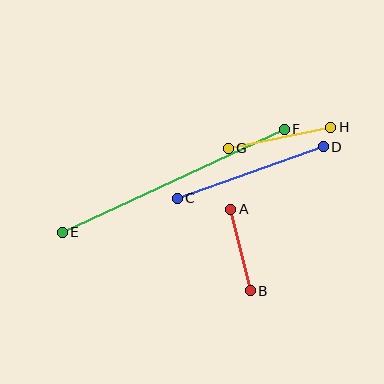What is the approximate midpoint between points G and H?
The midpoint is at approximately (279, 138) pixels.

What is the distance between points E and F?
The distance is approximately 245 pixels.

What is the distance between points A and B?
The distance is approximately 84 pixels.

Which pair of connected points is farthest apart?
Points E and F are farthest apart.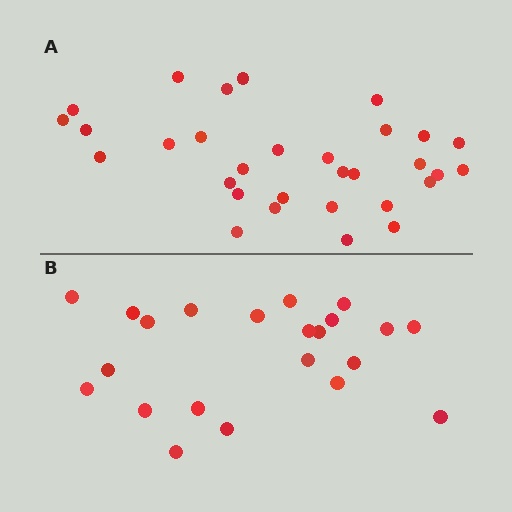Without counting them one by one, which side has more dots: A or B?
Region A (the top region) has more dots.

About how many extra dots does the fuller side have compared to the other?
Region A has roughly 8 or so more dots than region B.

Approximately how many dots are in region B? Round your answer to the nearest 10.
About 20 dots. (The exact count is 22, which rounds to 20.)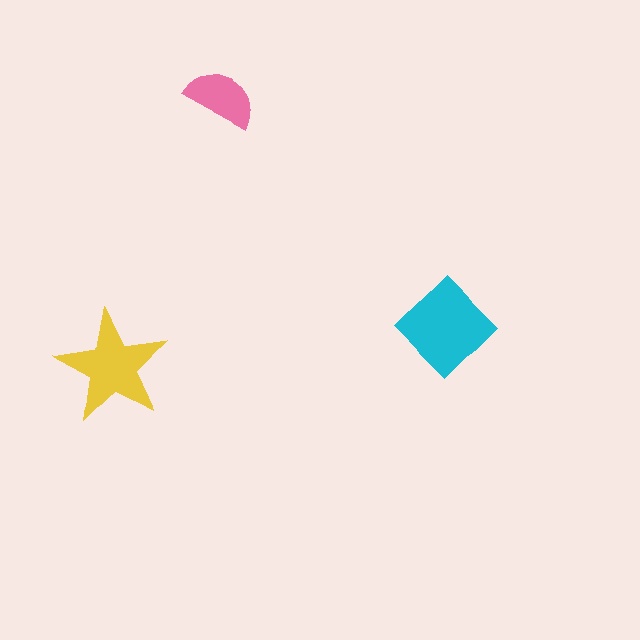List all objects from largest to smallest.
The cyan diamond, the yellow star, the pink semicircle.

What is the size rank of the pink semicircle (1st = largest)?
3rd.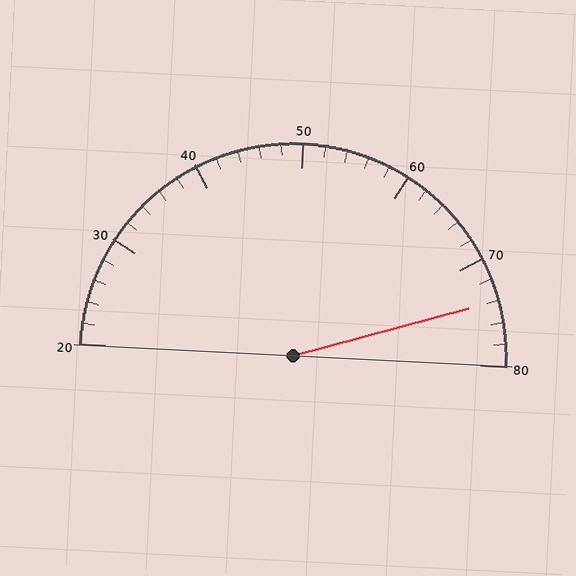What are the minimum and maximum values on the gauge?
The gauge ranges from 20 to 80.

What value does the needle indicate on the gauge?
The needle indicates approximately 74.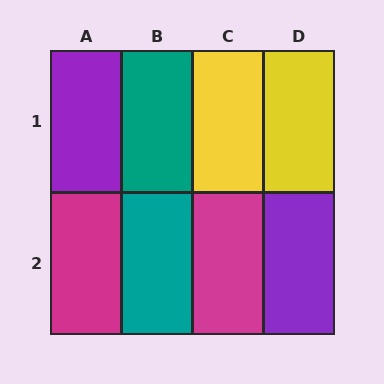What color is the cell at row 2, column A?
Magenta.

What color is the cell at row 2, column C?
Magenta.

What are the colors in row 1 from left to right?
Purple, teal, yellow, yellow.